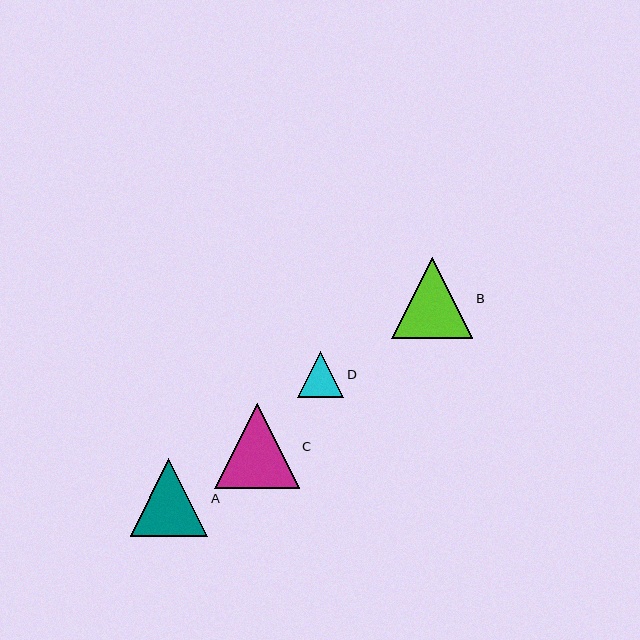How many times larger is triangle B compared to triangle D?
Triangle B is approximately 1.7 times the size of triangle D.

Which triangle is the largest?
Triangle C is the largest with a size of approximately 85 pixels.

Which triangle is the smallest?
Triangle D is the smallest with a size of approximately 47 pixels.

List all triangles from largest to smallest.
From largest to smallest: C, B, A, D.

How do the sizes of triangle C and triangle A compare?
Triangle C and triangle A are approximately the same size.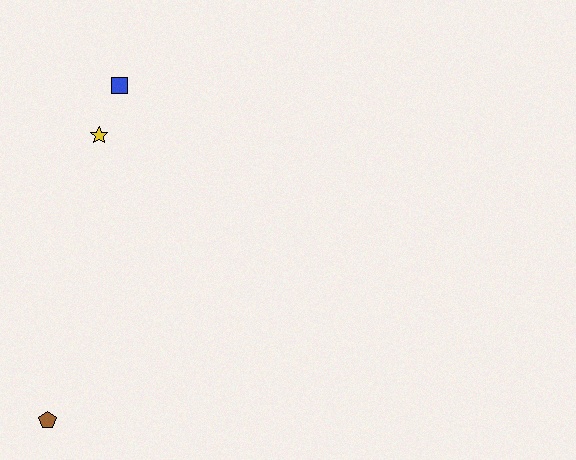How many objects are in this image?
There are 3 objects.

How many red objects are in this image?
There are no red objects.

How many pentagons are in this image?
There is 1 pentagon.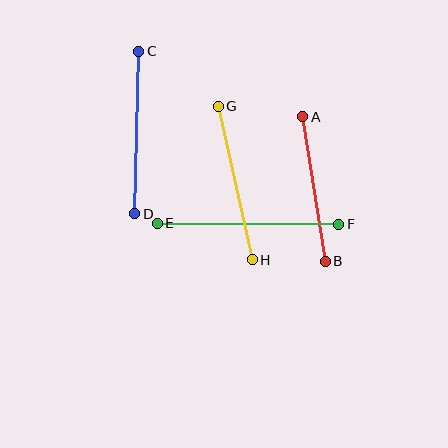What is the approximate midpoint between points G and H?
The midpoint is at approximately (235, 183) pixels.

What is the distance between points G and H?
The distance is approximately 157 pixels.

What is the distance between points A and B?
The distance is approximately 146 pixels.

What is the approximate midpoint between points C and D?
The midpoint is at approximately (137, 133) pixels.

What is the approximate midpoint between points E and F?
The midpoint is at approximately (248, 224) pixels.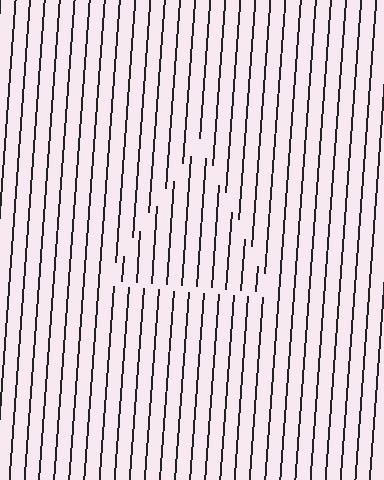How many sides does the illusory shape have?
3 sides — the line-ends trace a triangle.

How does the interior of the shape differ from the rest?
The interior of the shape contains the same grating, shifted by half a period — the contour is defined by the phase discontinuity where line-ends from the inner and outer gratings abut.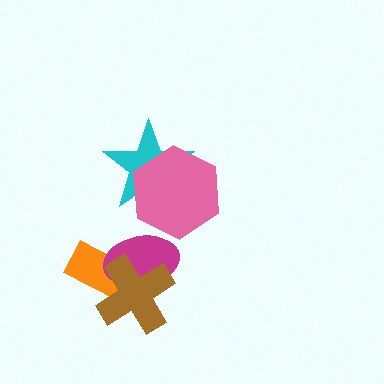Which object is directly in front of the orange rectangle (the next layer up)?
The magenta ellipse is directly in front of the orange rectangle.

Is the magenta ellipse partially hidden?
Yes, it is partially covered by another shape.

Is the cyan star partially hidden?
Yes, it is partially covered by another shape.